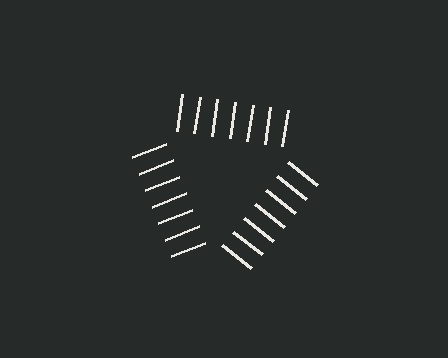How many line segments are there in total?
21 — 7 along each of the 3 edges.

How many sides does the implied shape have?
3 sides — the line-ends trace a triangle.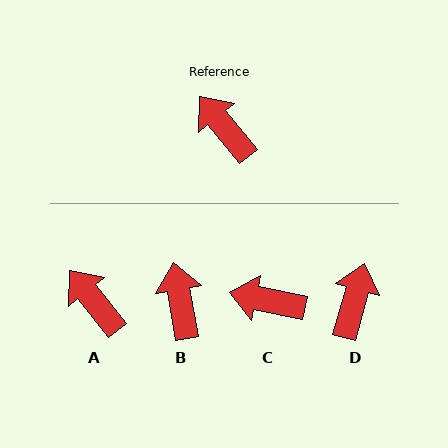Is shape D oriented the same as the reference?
No, it is off by about 55 degrees.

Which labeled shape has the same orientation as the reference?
A.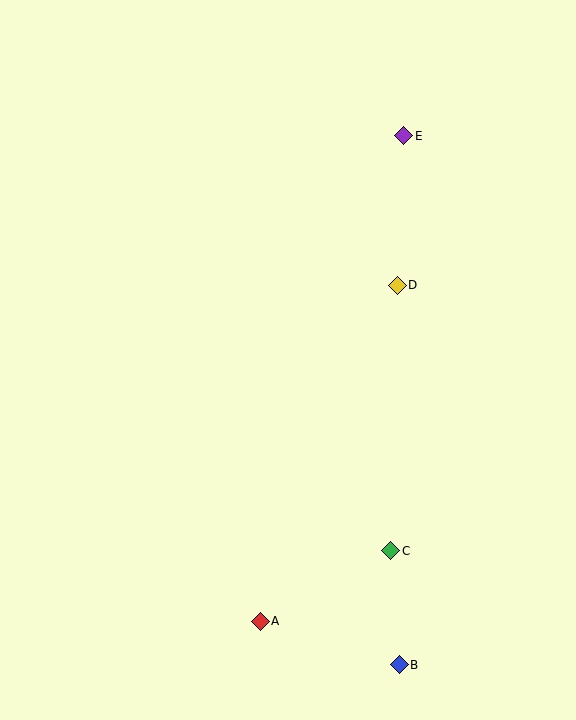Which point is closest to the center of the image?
Point D at (397, 285) is closest to the center.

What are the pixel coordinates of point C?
Point C is at (391, 551).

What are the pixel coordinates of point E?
Point E is at (404, 136).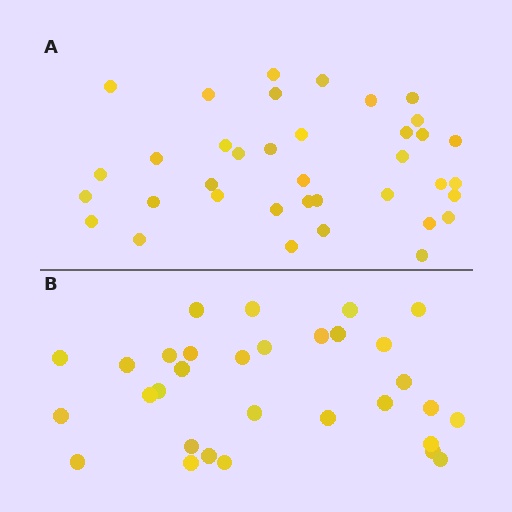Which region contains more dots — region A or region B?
Region A (the top region) has more dots.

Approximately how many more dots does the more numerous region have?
Region A has about 6 more dots than region B.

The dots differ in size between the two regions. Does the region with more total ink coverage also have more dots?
No. Region B has more total ink coverage because its dots are larger, but region A actually contains more individual dots. Total area can be misleading — the number of items is what matters here.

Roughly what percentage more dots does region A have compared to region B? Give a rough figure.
About 20% more.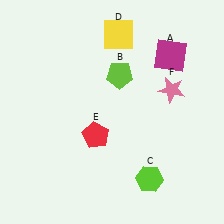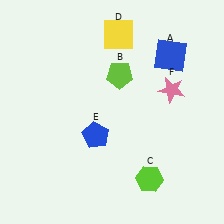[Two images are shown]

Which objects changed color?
A changed from magenta to blue. E changed from red to blue.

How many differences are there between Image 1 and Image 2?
There are 2 differences between the two images.